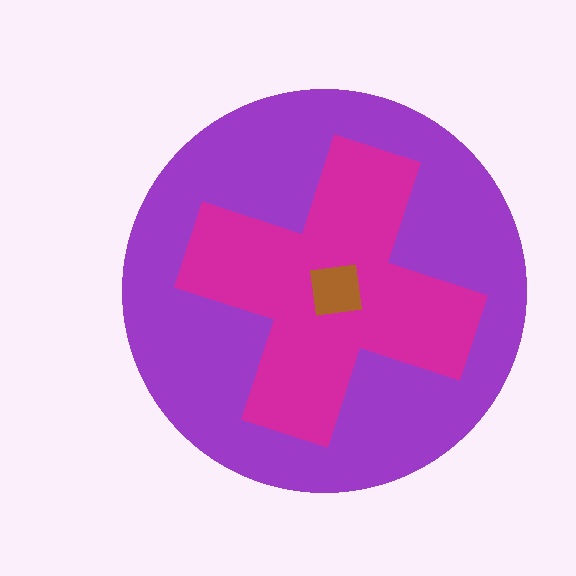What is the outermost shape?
The purple circle.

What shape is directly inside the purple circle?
The magenta cross.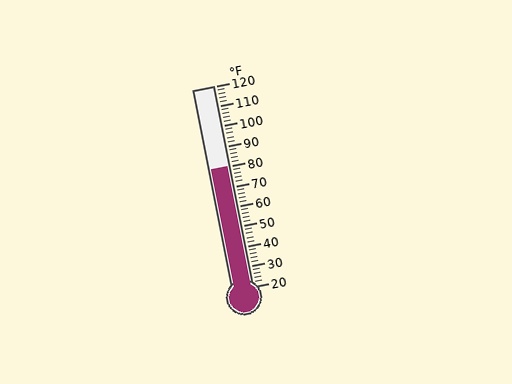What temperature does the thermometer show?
The thermometer shows approximately 80°F.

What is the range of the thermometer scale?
The thermometer scale ranges from 20°F to 120°F.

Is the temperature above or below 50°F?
The temperature is above 50°F.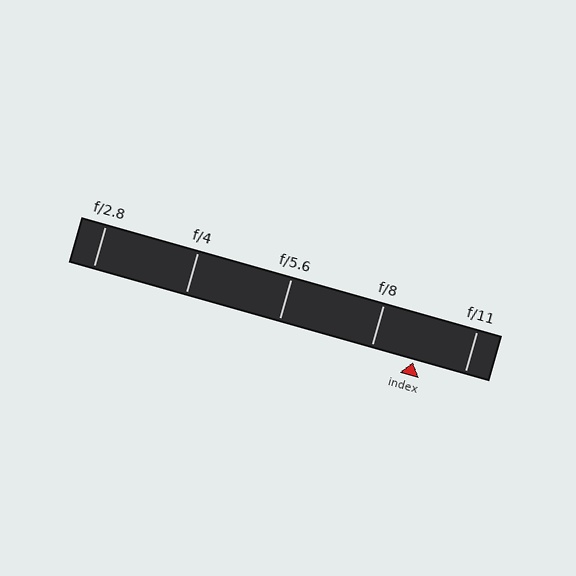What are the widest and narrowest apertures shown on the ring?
The widest aperture shown is f/2.8 and the narrowest is f/11.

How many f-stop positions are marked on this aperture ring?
There are 5 f-stop positions marked.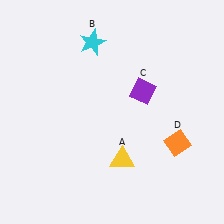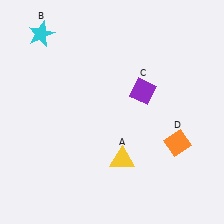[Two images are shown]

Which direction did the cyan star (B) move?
The cyan star (B) moved left.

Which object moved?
The cyan star (B) moved left.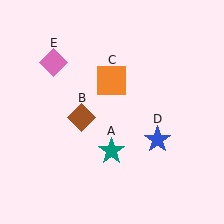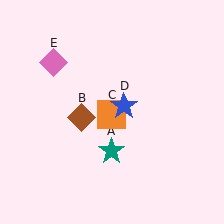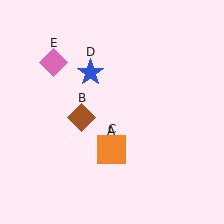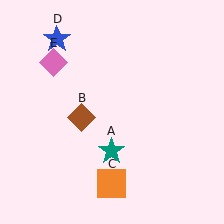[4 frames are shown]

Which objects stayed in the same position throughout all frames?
Teal star (object A) and brown diamond (object B) and pink diamond (object E) remained stationary.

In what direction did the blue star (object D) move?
The blue star (object D) moved up and to the left.